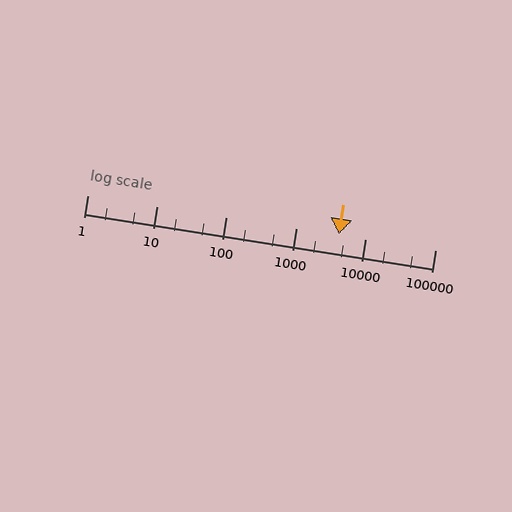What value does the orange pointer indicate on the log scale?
The pointer indicates approximately 4100.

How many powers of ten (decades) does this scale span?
The scale spans 5 decades, from 1 to 100000.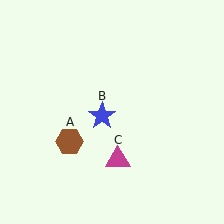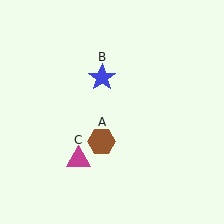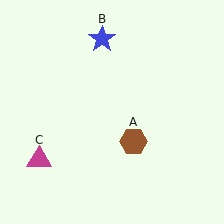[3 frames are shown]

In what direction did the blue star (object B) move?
The blue star (object B) moved up.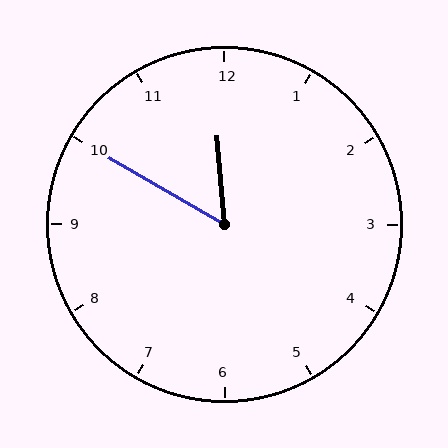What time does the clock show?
11:50.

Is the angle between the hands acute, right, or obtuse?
It is acute.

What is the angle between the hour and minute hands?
Approximately 55 degrees.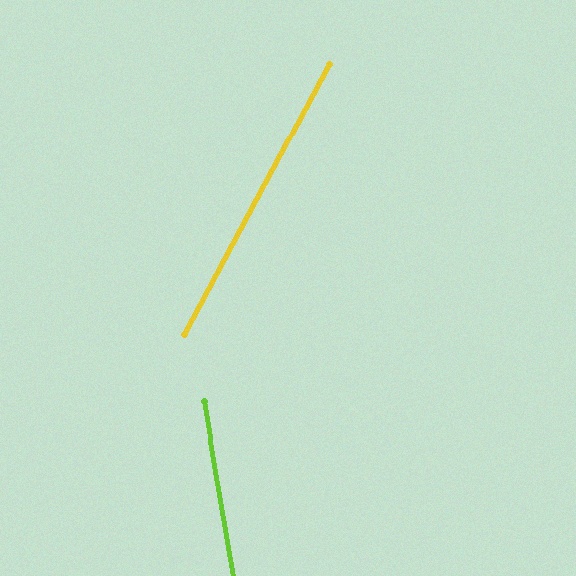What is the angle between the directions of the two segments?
Approximately 38 degrees.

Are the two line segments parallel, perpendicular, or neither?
Neither parallel nor perpendicular — they differ by about 38°.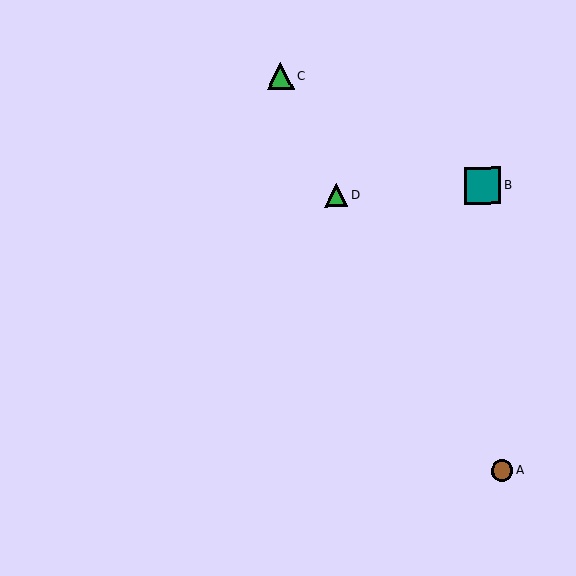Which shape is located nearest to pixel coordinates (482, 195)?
The teal square (labeled B) at (482, 186) is nearest to that location.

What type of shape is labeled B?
Shape B is a teal square.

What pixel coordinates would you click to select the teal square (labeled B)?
Click at (482, 186) to select the teal square B.